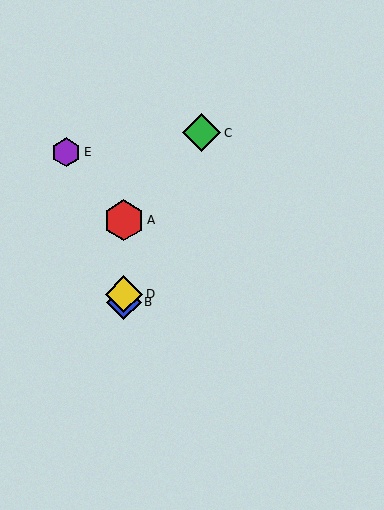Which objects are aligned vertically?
Objects A, B, D are aligned vertically.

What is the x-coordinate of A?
Object A is at x≈124.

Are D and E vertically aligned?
No, D is at x≈124 and E is at x≈66.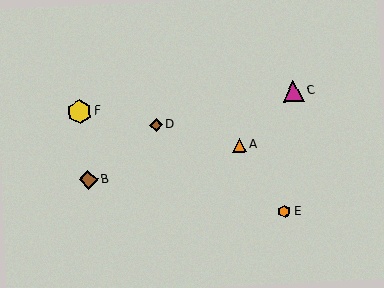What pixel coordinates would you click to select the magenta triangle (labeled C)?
Click at (293, 91) to select the magenta triangle C.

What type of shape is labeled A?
Shape A is an orange triangle.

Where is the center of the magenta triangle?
The center of the magenta triangle is at (293, 91).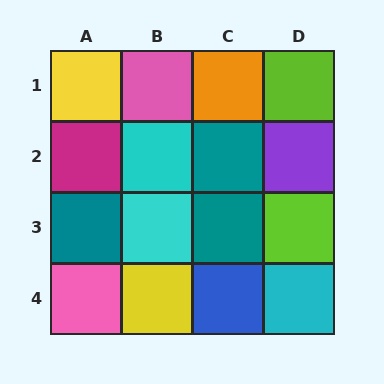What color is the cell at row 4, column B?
Yellow.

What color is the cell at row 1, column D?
Lime.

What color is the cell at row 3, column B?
Cyan.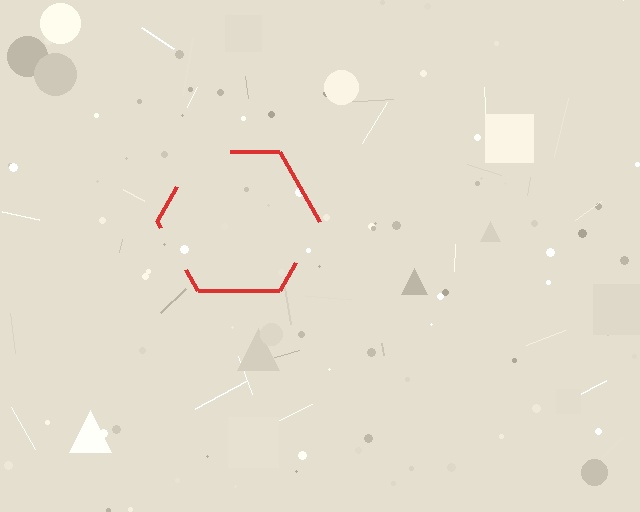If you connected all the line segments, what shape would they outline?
They would outline a hexagon.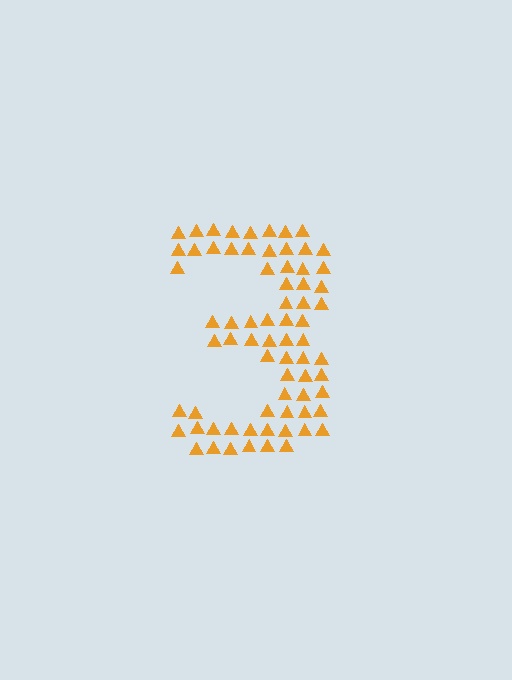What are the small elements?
The small elements are triangles.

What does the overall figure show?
The overall figure shows the digit 3.